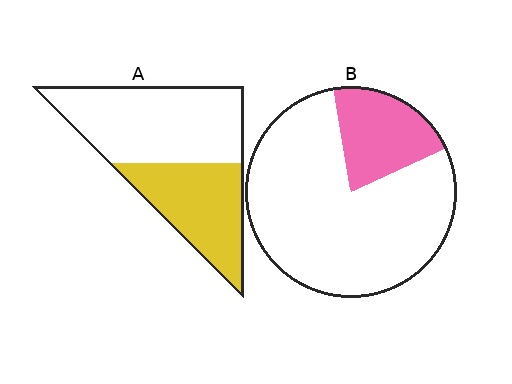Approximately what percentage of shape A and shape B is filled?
A is approximately 40% and B is approximately 20%.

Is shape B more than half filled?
No.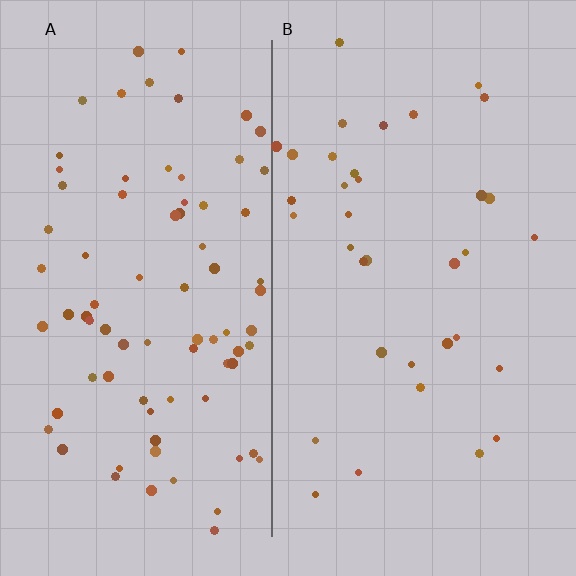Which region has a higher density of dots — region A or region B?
A (the left).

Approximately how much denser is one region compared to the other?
Approximately 2.3× — region A over region B.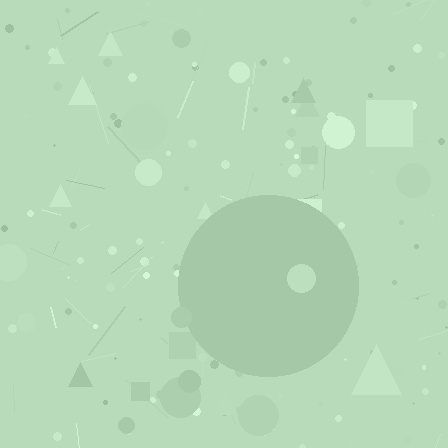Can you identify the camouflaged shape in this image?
The camouflaged shape is a circle.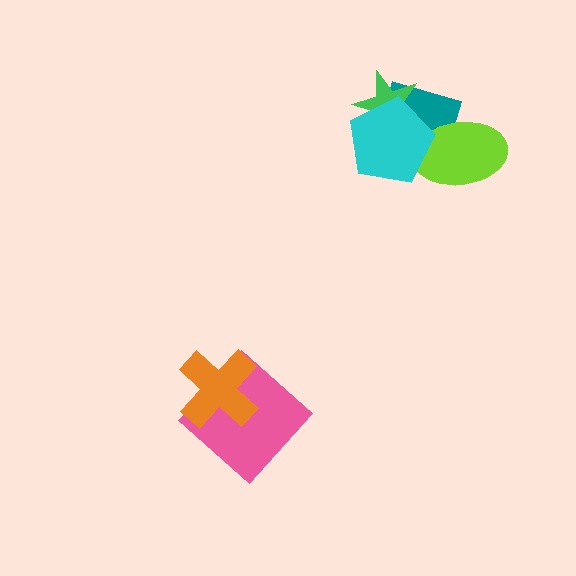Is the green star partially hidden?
Yes, it is partially covered by another shape.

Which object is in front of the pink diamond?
The orange cross is in front of the pink diamond.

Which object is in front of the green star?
The cyan pentagon is in front of the green star.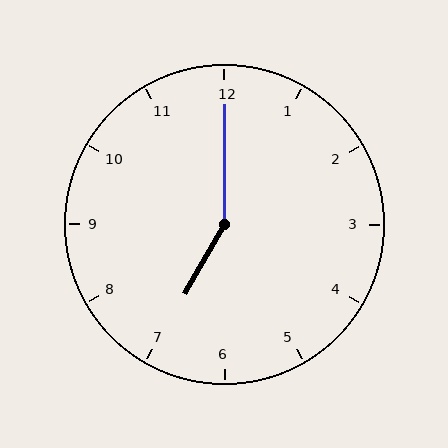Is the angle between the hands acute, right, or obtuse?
It is obtuse.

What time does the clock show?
7:00.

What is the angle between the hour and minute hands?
Approximately 150 degrees.